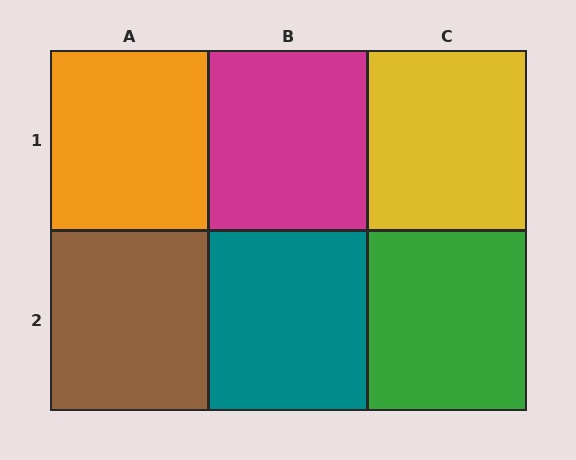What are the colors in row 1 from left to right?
Orange, magenta, yellow.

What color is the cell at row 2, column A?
Brown.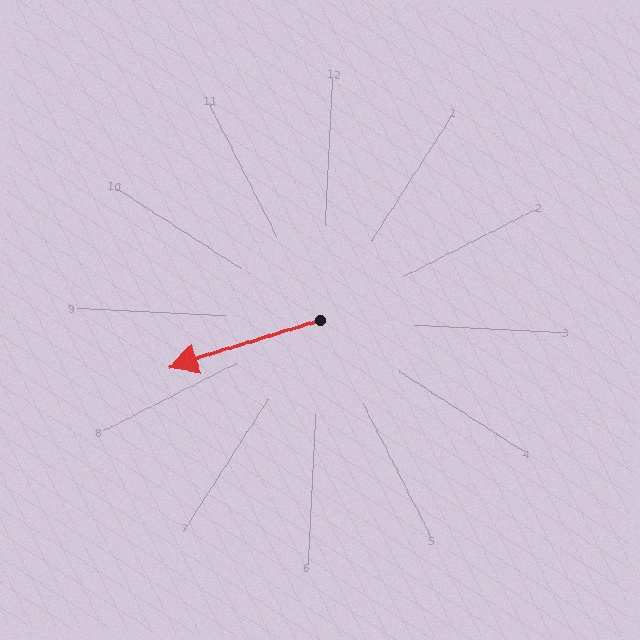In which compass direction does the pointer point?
West.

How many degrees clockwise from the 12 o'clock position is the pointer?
Approximately 250 degrees.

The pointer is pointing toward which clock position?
Roughly 8 o'clock.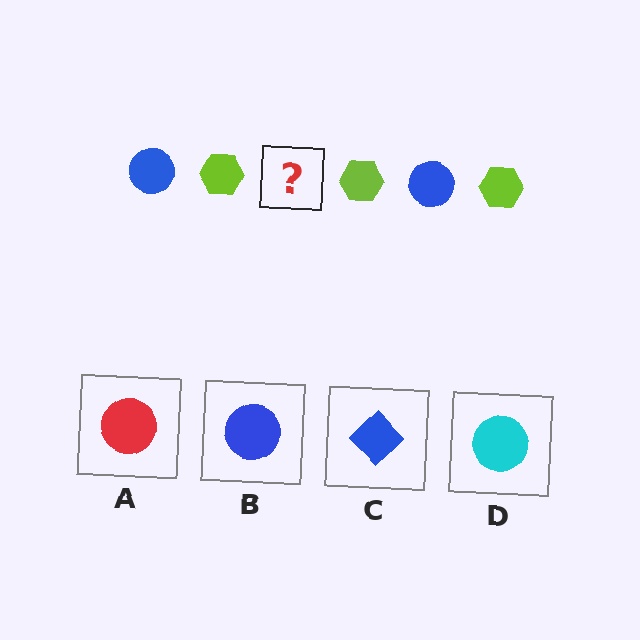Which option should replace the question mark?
Option B.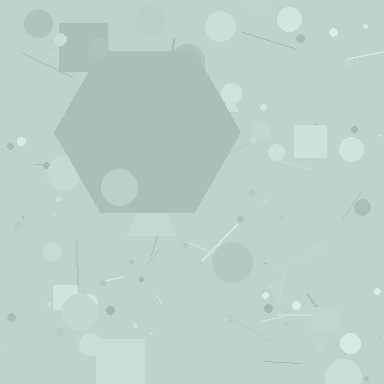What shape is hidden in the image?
A hexagon is hidden in the image.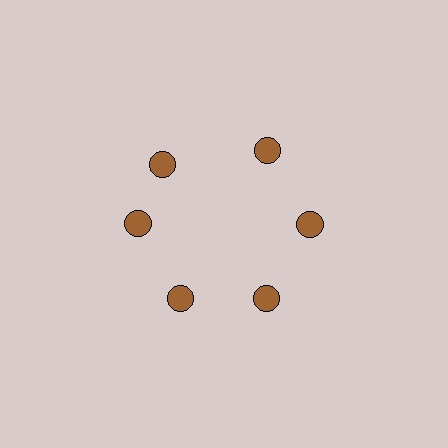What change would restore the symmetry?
The symmetry would be restored by rotating it back into even spacing with its neighbors so that all 6 circles sit at equal angles and equal distance from the center.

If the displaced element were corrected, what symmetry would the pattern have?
It would have 6-fold rotational symmetry — the pattern would map onto itself every 60 degrees.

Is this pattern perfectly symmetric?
No. The 6 brown circles are arranged in a ring, but one element near the 11 o'clock position is rotated out of alignment along the ring, breaking the 6-fold rotational symmetry.